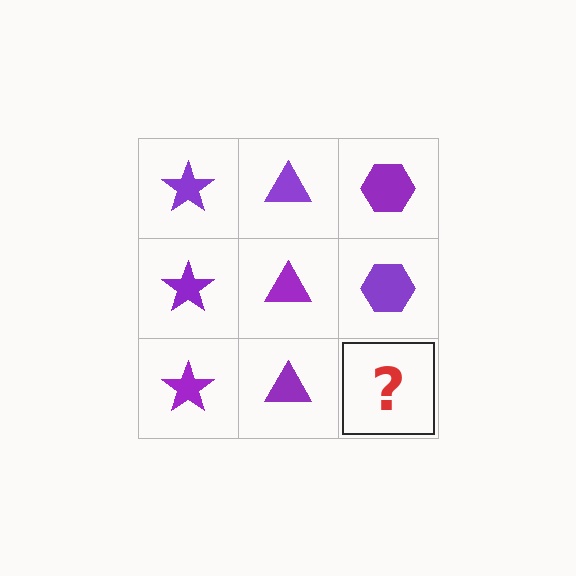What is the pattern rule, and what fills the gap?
The rule is that each column has a consistent shape. The gap should be filled with a purple hexagon.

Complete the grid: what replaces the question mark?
The question mark should be replaced with a purple hexagon.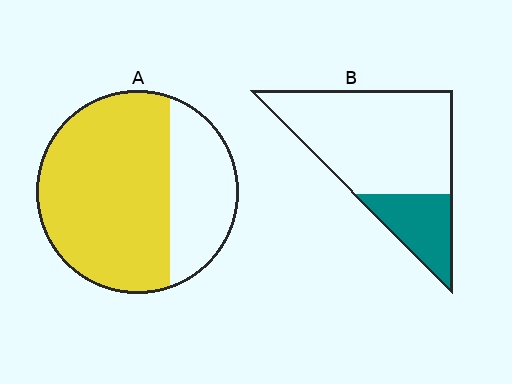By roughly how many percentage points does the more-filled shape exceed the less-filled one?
By roughly 45 percentage points (A over B).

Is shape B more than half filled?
No.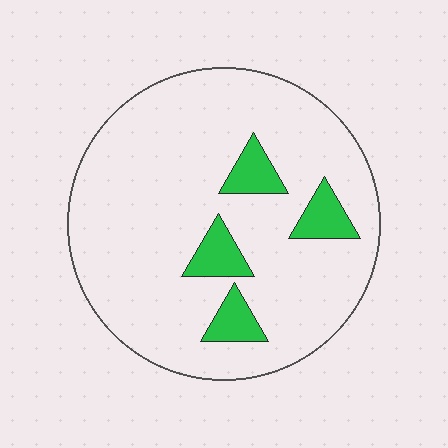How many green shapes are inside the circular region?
4.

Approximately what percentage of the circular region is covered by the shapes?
Approximately 10%.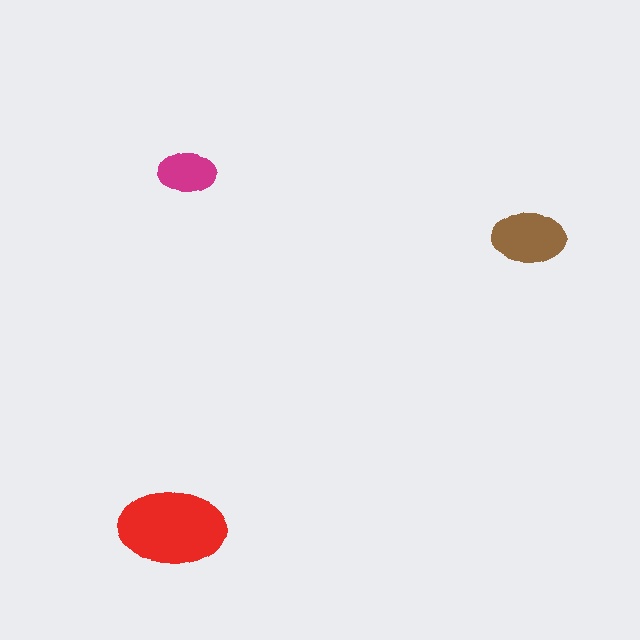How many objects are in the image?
There are 3 objects in the image.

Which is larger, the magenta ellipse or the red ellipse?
The red one.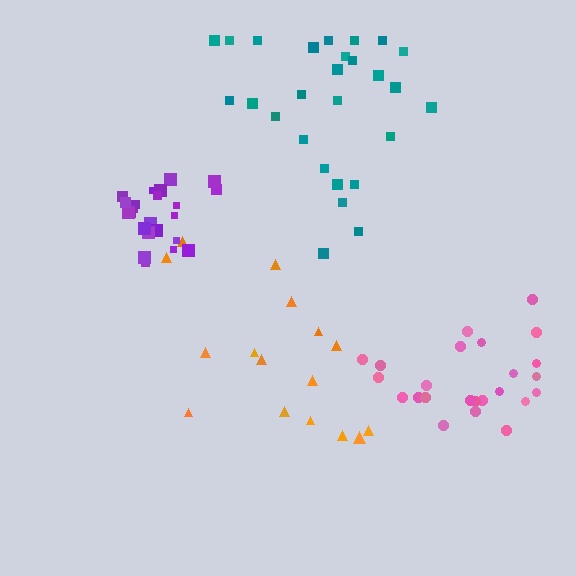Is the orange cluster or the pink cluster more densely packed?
Pink.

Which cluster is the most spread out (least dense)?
Orange.